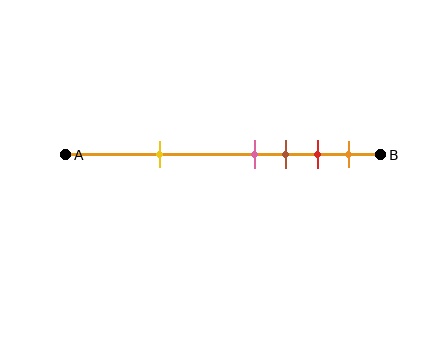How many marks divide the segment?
There are 5 marks dividing the segment.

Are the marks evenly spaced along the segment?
No, the marks are not evenly spaced.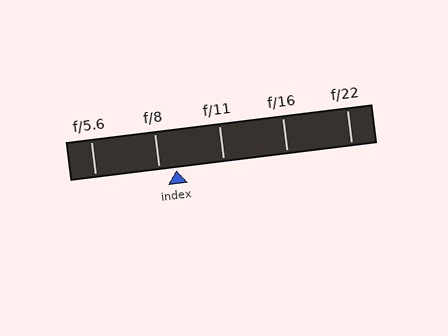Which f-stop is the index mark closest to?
The index mark is closest to f/8.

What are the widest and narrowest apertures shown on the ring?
The widest aperture shown is f/5.6 and the narrowest is f/22.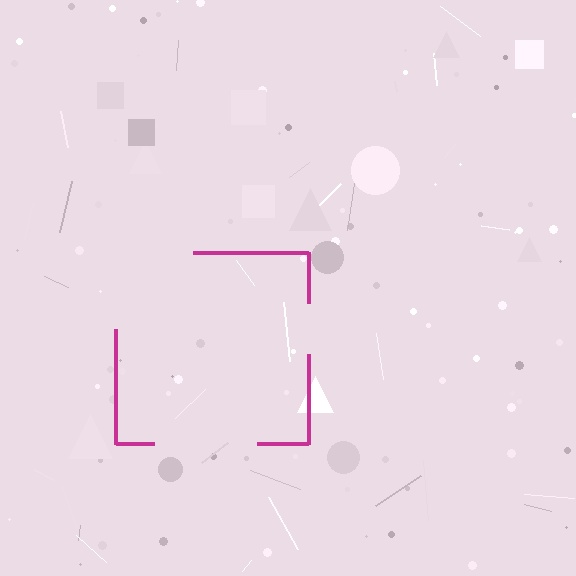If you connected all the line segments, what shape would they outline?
They would outline a square.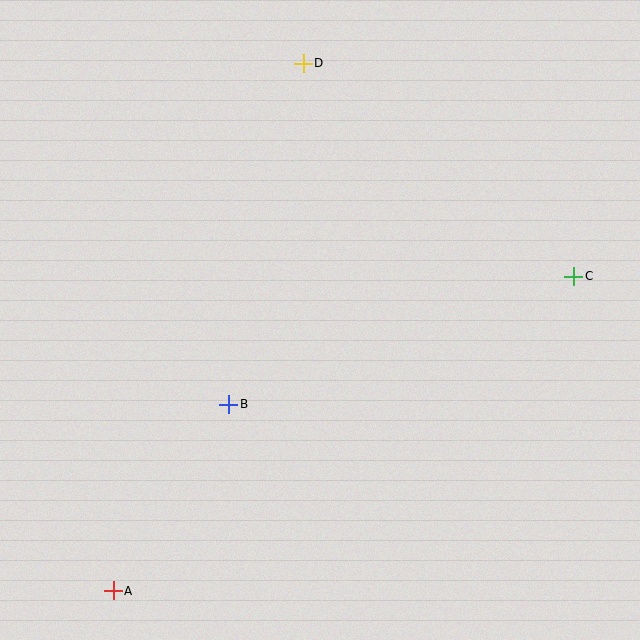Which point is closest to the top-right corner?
Point C is closest to the top-right corner.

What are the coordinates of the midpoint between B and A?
The midpoint between B and A is at (171, 498).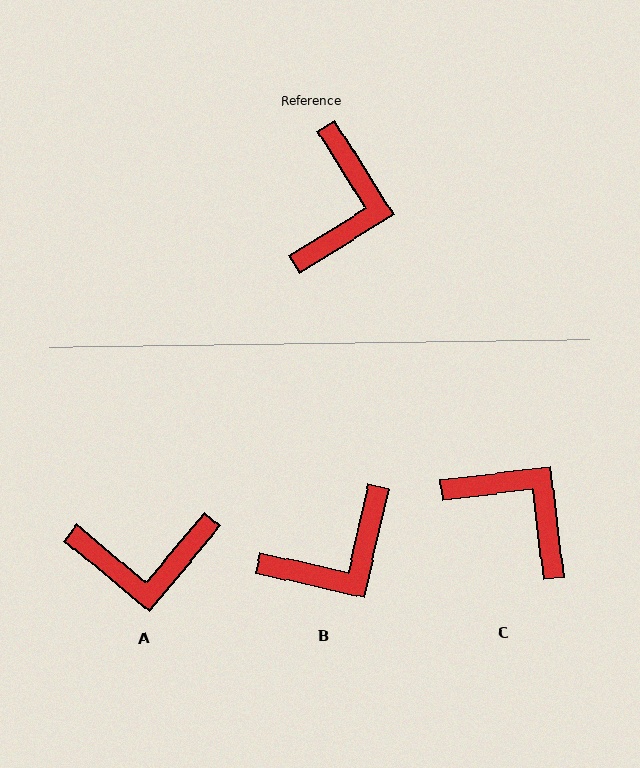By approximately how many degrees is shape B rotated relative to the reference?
Approximately 45 degrees clockwise.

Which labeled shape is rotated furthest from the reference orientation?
A, about 72 degrees away.